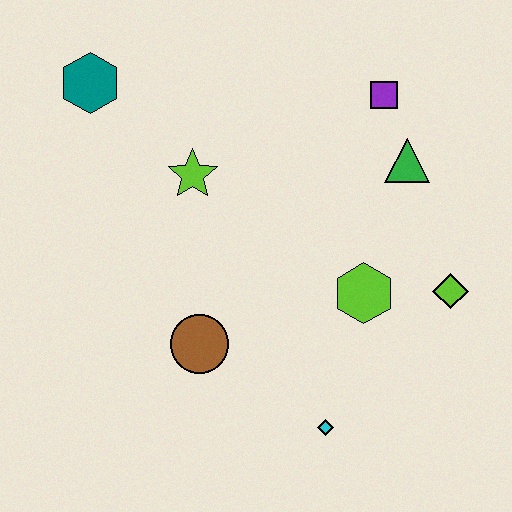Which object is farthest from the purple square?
The cyan diamond is farthest from the purple square.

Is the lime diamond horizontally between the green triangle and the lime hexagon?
No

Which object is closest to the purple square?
The green triangle is closest to the purple square.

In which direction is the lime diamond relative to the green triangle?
The lime diamond is below the green triangle.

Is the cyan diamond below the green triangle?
Yes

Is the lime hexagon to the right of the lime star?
Yes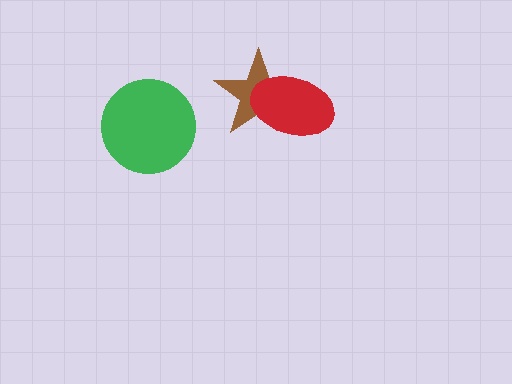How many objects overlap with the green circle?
0 objects overlap with the green circle.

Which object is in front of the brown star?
The red ellipse is in front of the brown star.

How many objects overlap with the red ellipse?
1 object overlaps with the red ellipse.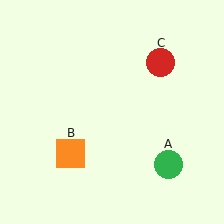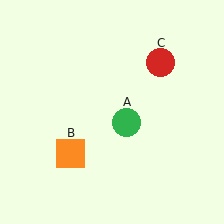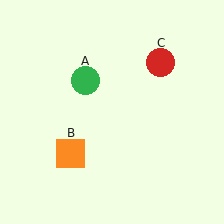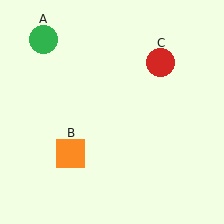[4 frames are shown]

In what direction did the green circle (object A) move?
The green circle (object A) moved up and to the left.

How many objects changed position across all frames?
1 object changed position: green circle (object A).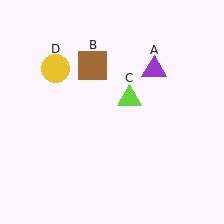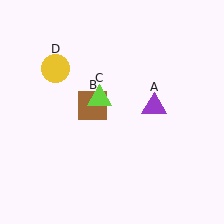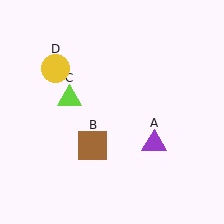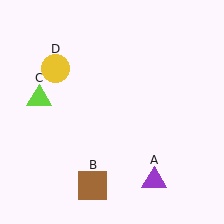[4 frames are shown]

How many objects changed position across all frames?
3 objects changed position: purple triangle (object A), brown square (object B), lime triangle (object C).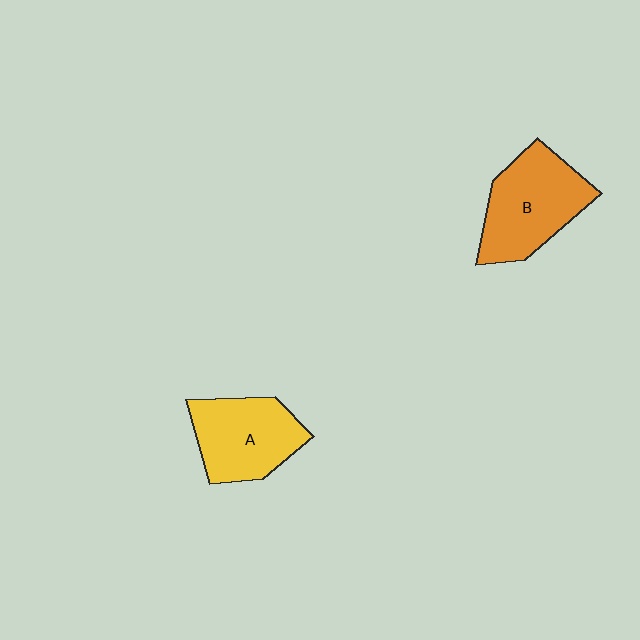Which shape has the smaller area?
Shape A (yellow).